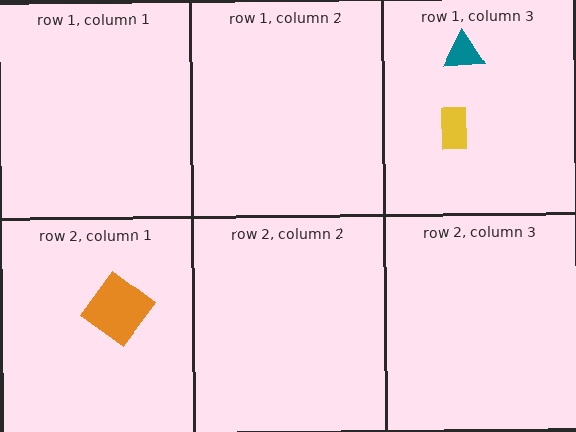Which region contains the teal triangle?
The row 1, column 3 region.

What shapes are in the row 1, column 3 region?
The yellow rectangle, the teal triangle.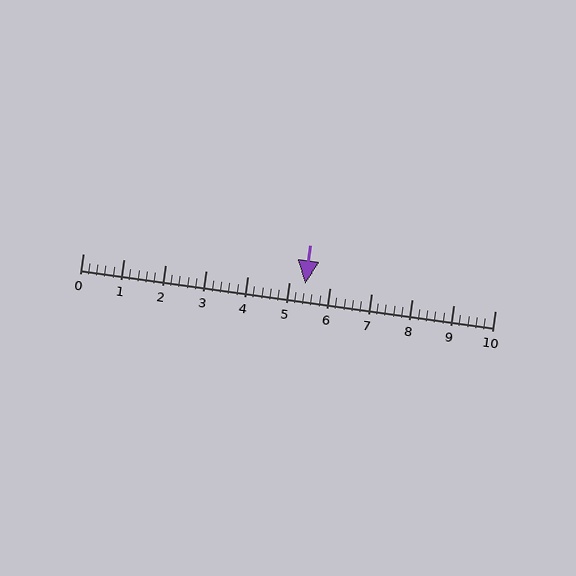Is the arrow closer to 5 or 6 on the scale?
The arrow is closer to 5.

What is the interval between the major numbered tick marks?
The major tick marks are spaced 1 units apart.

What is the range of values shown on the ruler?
The ruler shows values from 0 to 10.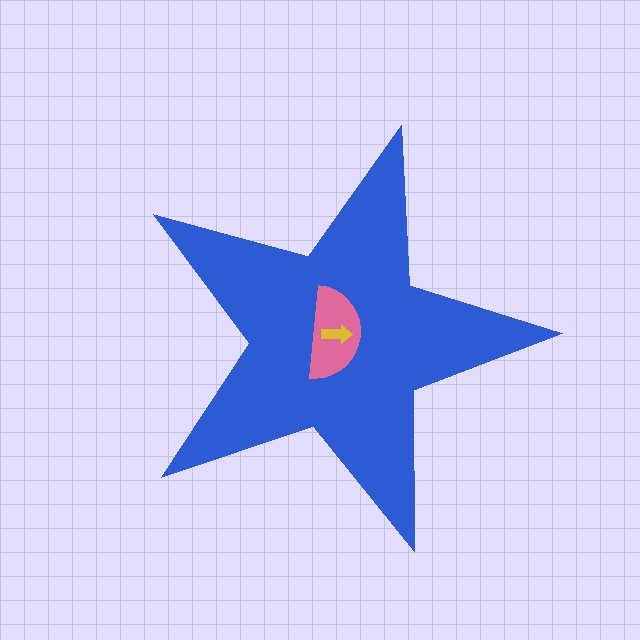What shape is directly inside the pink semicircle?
The yellow arrow.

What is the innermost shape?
The yellow arrow.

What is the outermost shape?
The blue star.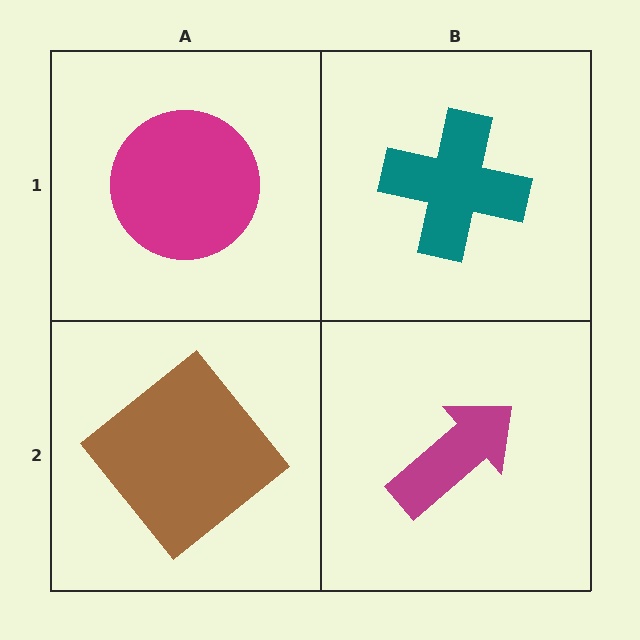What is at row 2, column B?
A magenta arrow.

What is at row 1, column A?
A magenta circle.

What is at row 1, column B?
A teal cross.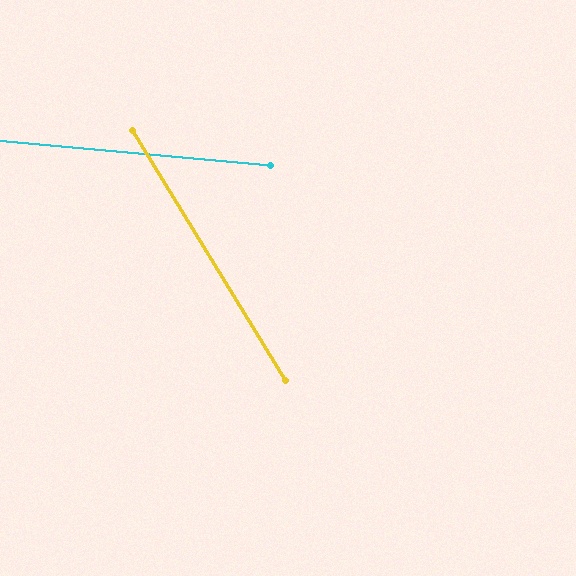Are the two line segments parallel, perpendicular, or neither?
Neither parallel nor perpendicular — they differ by about 53°.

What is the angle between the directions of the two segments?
Approximately 53 degrees.